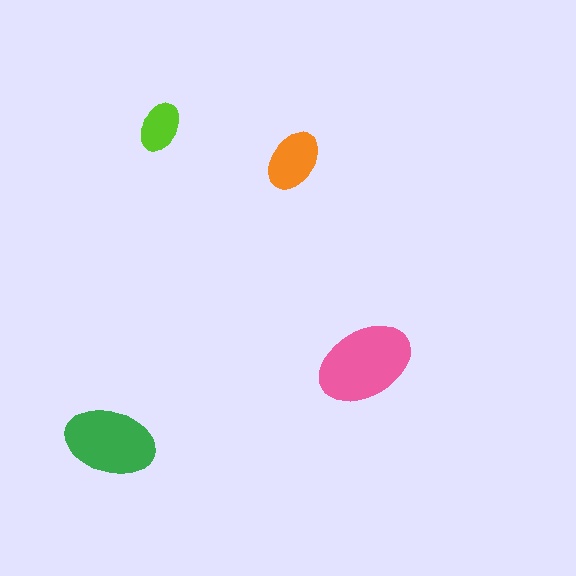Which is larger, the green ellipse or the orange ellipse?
The green one.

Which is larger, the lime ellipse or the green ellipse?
The green one.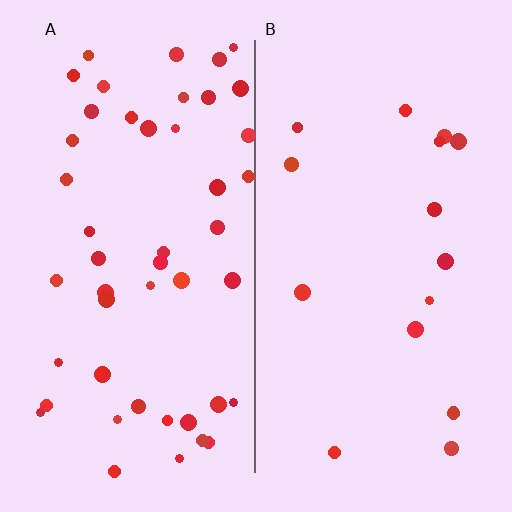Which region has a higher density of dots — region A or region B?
A (the left).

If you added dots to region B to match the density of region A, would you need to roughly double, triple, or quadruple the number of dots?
Approximately triple.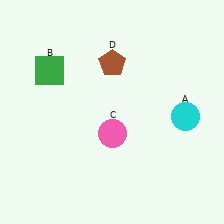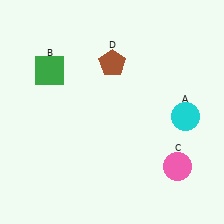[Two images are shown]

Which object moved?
The pink circle (C) moved right.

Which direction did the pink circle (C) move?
The pink circle (C) moved right.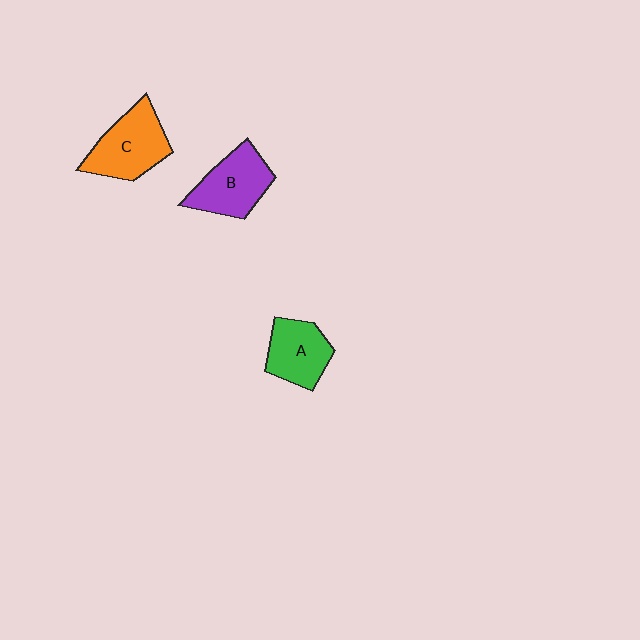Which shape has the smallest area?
Shape A (green).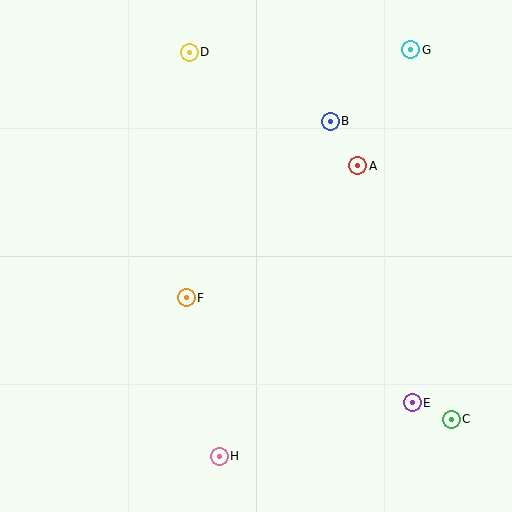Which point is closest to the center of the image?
Point F at (186, 298) is closest to the center.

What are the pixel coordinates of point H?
Point H is at (219, 456).